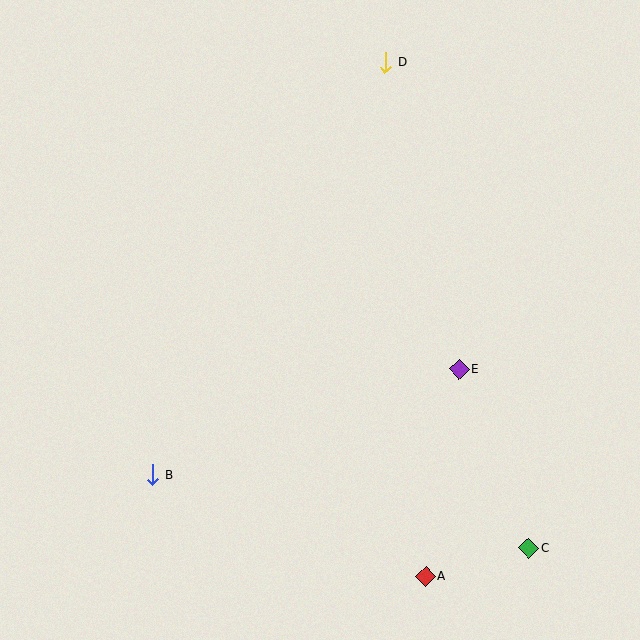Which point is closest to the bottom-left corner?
Point B is closest to the bottom-left corner.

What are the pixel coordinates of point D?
Point D is at (385, 62).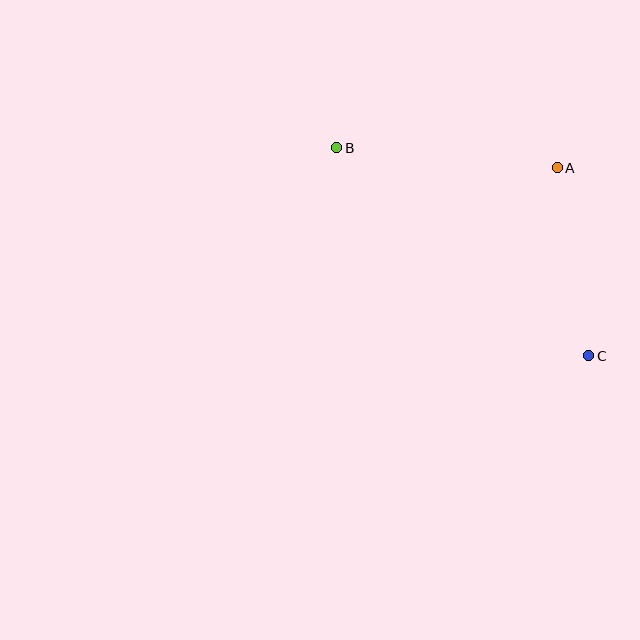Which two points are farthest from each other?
Points B and C are farthest from each other.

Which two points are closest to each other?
Points A and C are closest to each other.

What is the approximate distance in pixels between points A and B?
The distance between A and B is approximately 222 pixels.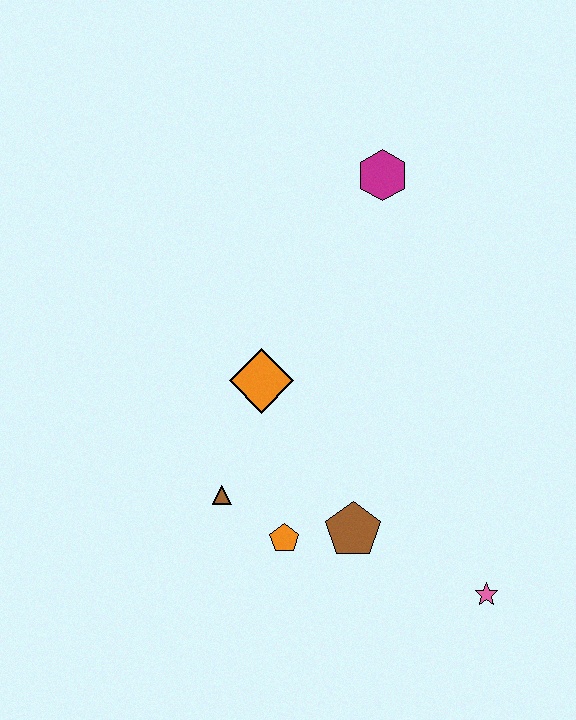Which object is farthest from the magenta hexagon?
The pink star is farthest from the magenta hexagon.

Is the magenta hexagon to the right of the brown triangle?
Yes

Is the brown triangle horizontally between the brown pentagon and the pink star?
No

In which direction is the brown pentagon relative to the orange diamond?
The brown pentagon is below the orange diamond.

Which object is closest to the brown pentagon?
The orange pentagon is closest to the brown pentagon.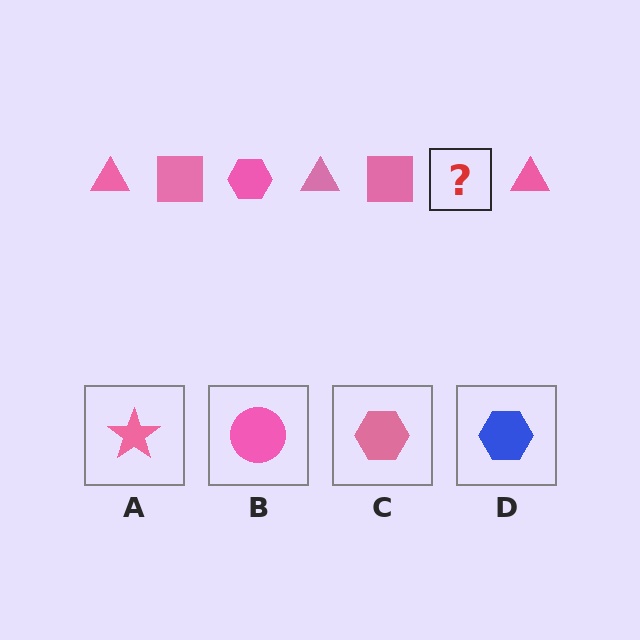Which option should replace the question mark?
Option C.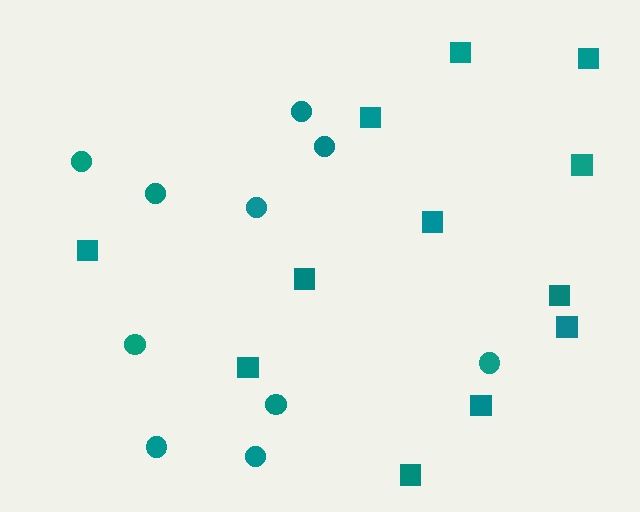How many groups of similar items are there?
There are 2 groups: one group of circles (10) and one group of squares (12).